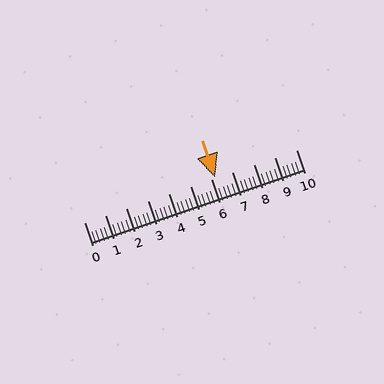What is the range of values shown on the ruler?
The ruler shows values from 0 to 10.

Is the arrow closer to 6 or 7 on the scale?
The arrow is closer to 6.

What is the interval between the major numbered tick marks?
The major tick marks are spaced 1 units apart.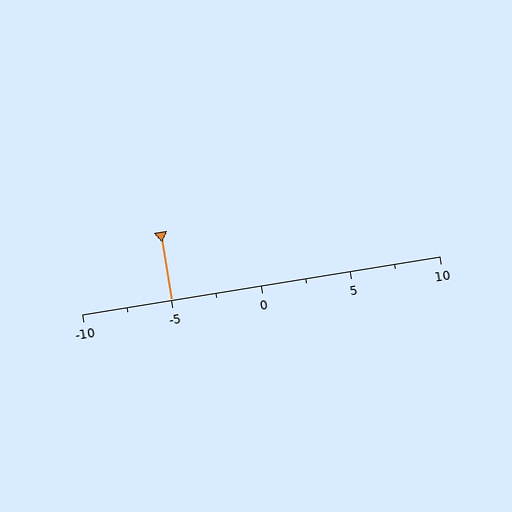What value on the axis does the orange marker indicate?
The marker indicates approximately -5.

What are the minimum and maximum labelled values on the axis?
The axis runs from -10 to 10.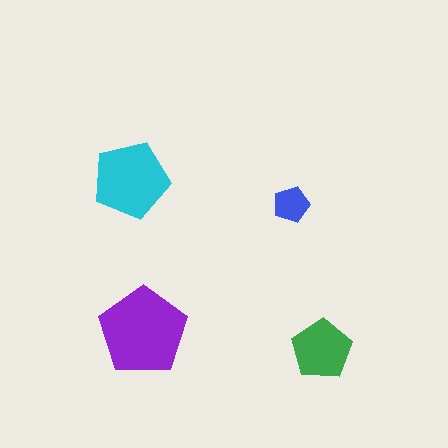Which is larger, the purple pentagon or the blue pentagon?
The purple one.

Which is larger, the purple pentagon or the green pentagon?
The purple one.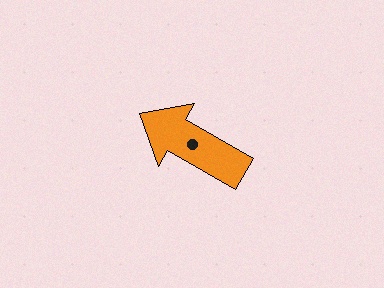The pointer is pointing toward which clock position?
Roughly 10 o'clock.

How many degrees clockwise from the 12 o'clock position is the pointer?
Approximately 300 degrees.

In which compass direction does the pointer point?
Northwest.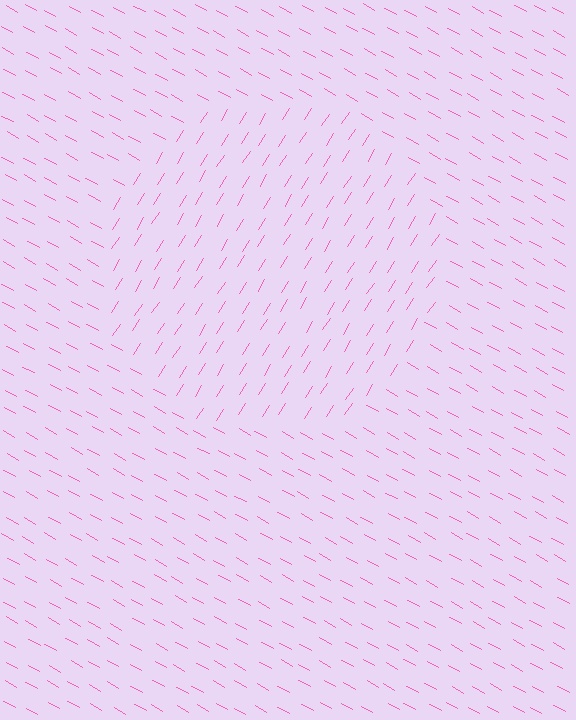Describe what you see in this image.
The image is filled with small pink line segments. A circle region in the image has lines oriented differently from the surrounding lines, creating a visible texture boundary.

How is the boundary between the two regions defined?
The boundary is defined purely by a change in line orientation (approximately 87 degrees difference). All lines are the same color and thickness.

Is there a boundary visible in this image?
Yes, there is a texture boundary formed by a change in line orientation.